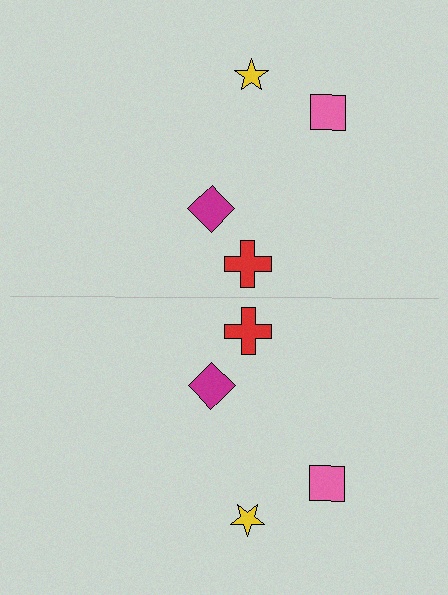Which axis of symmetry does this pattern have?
The pattern has a horizontal axis of symmetry running through the center of the image.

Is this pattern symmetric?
Yes, this pattern has bilateral (reflection) symmetry.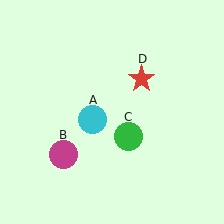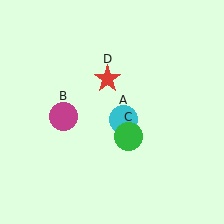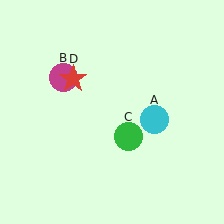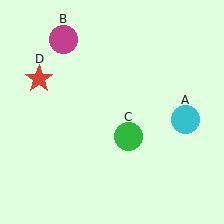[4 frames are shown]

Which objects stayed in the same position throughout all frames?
Green circle (object C) remained stationary.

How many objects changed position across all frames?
3 objects changed position: cyan circle (object A), magenta circle (object B), red star (object D).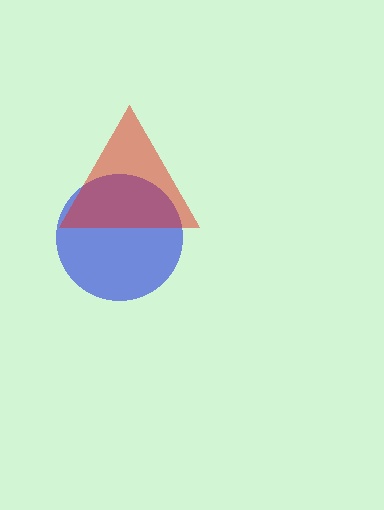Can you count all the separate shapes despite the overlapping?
Yes, there are 2 separate shapes.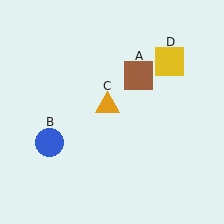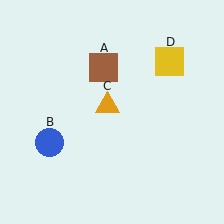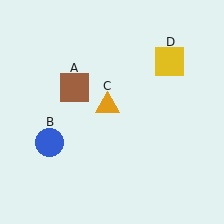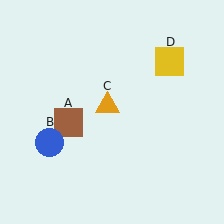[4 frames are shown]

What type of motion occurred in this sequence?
The brown square (object A) rotated counterclockwise around the center of the scene.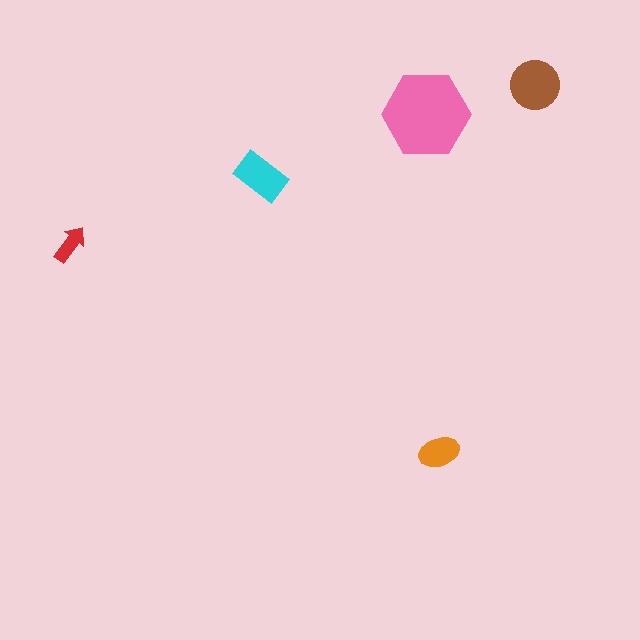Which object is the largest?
The pink hexagon.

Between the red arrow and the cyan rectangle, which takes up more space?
The cyan rectangle.